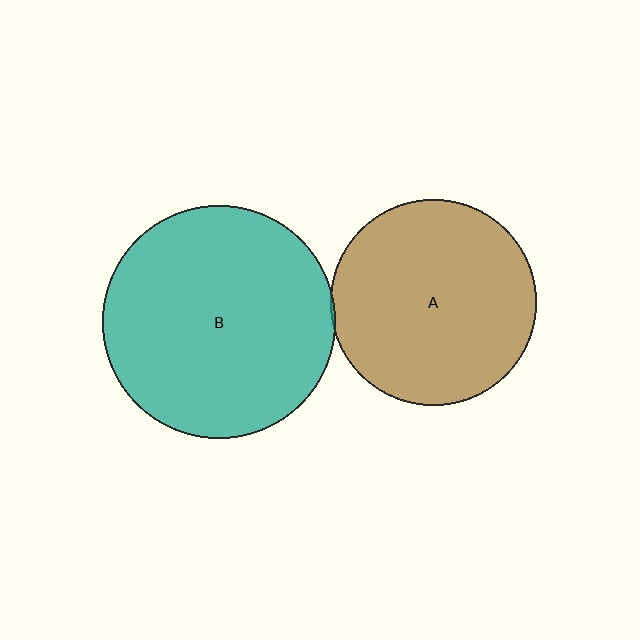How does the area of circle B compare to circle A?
Approximately 1.3 times.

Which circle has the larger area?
Circle B (teal).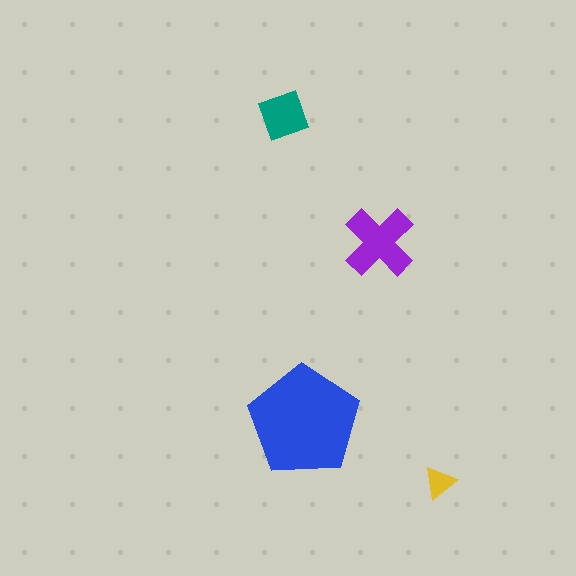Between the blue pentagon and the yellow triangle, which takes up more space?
The blue pentagon.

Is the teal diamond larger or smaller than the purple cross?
Smaller.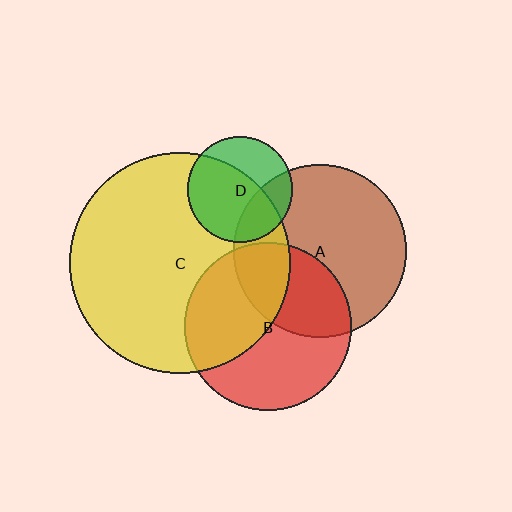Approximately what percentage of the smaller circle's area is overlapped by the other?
Approximately 45%.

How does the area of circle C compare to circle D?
Approximately 4.4 times.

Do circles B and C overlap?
Yes.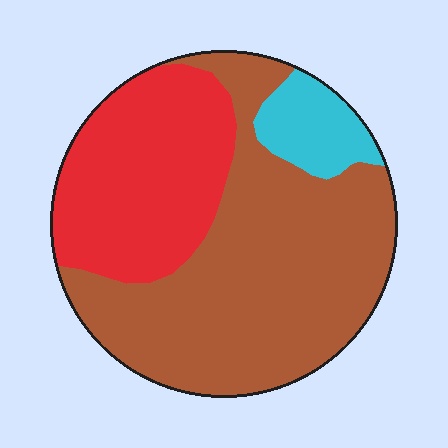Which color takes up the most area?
Brown, at roughly 60%.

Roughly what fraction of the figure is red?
Red covers around 30% of the figure.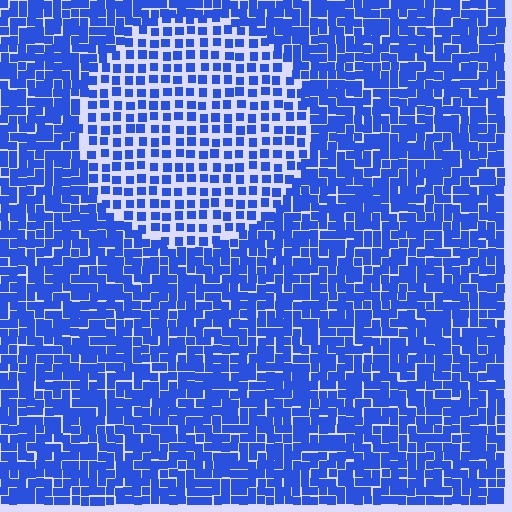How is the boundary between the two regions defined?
The boundary is defined by a change in element density (approximately 1.9x ratio). All elements are the same color, size, and shape.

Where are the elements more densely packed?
The elements are more densely packed outside the circle boundary.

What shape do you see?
I see a circle.